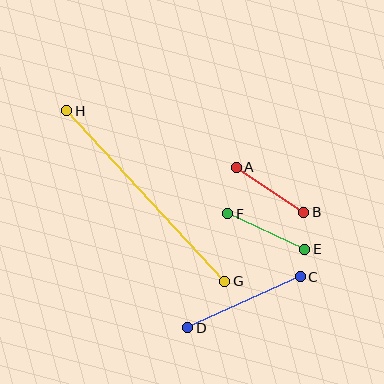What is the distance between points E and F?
The distance is approximately 85 pixels.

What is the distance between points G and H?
The distance is approximately 232 pixels.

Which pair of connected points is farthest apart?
Points G and H are farthest apart.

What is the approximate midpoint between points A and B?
The midpoint is at approximately (270, 190) pixels.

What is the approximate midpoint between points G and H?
The midpoint is at approximately (146, 196) pixels.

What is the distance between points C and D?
The distance is approximately 123 pixels.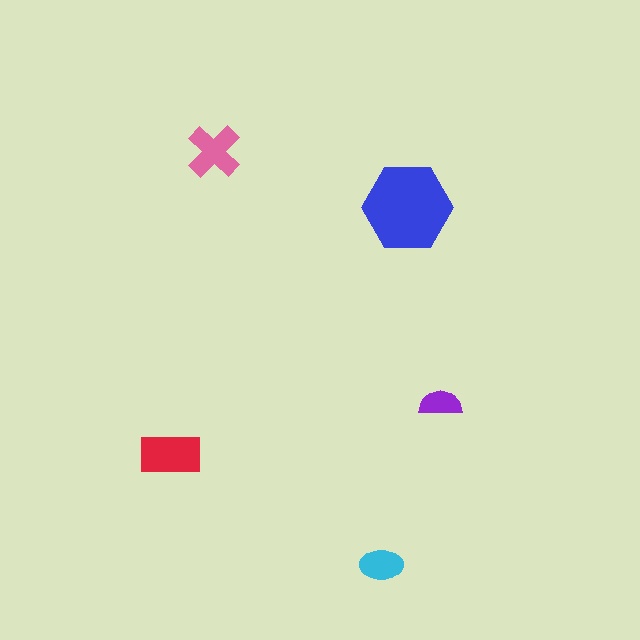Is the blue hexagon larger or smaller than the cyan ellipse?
Larger.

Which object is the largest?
The blue hexagon.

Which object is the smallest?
The purple semicircle.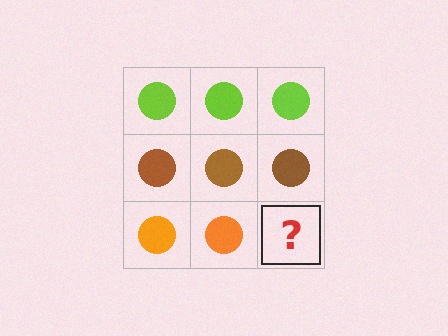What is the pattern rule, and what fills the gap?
The rule is that each row has a consistent color. The gap should be filled with an orange circle.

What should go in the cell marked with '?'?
The missing cell should contain an orange circle.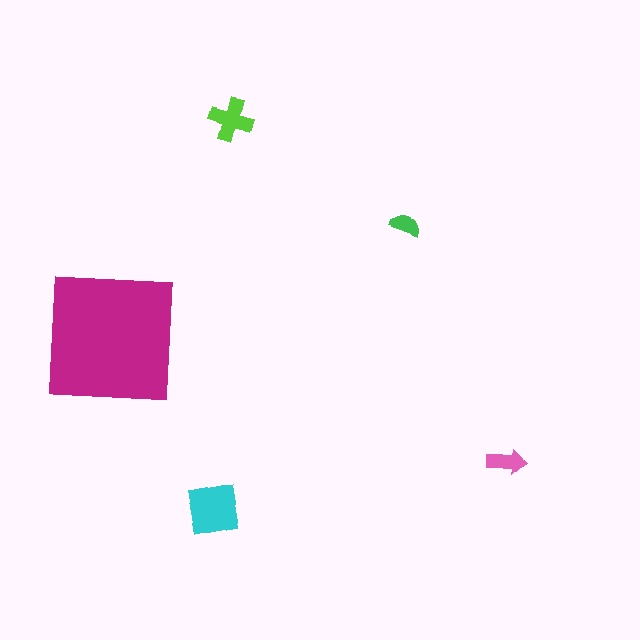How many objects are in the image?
There are 5 objects in the image.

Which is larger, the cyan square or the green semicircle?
The cyan square.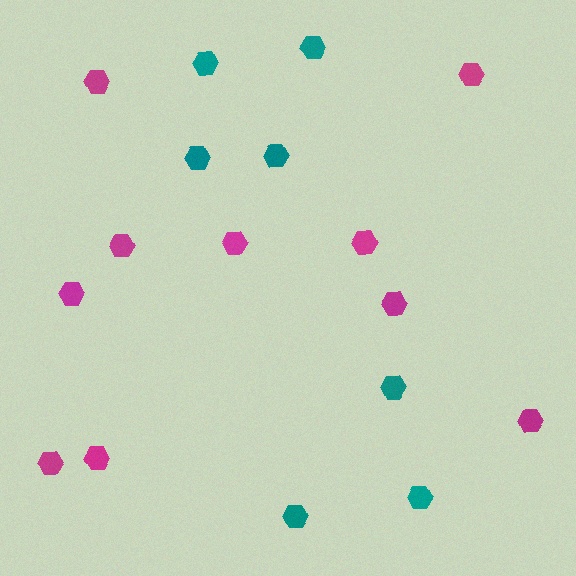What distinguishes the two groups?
There are 2 groups: one group of teal hexagons (7) and one group of magenta hexagons (10).